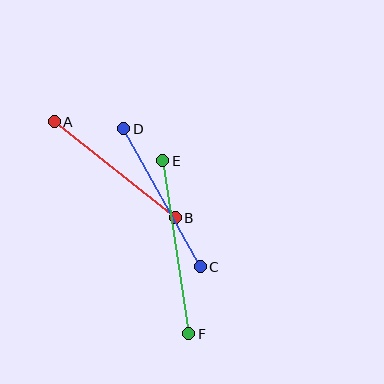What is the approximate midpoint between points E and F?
The midpoint is at approximately (176, 247) pixels.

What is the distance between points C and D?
The distance is approximately 158 pixels.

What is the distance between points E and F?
The distance is approximately 175 pixels.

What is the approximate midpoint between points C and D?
The midpoint is at approximately (162, 198) pixels.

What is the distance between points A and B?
The distance is approximately 155 pixels.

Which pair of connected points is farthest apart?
Points E and F are farthest apart.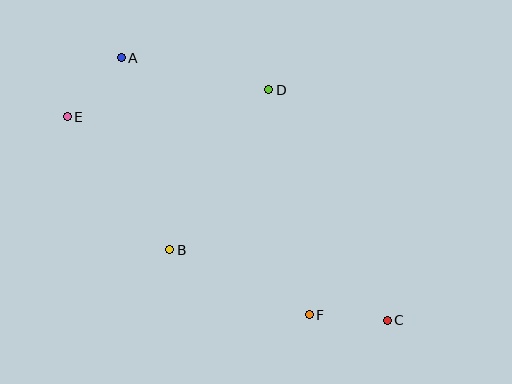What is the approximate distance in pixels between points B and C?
The distance between B and C is approximately 228 pixels.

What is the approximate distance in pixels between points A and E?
The distance between A and E is approximately 80 pixels.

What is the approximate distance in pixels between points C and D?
The distance between C and D is approximately 259 pixels.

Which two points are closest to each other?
Points C and F are closest to each other.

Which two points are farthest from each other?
Points C and E are farthest from each other.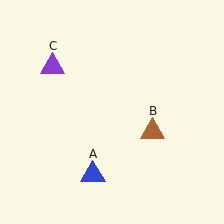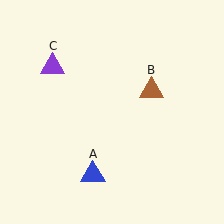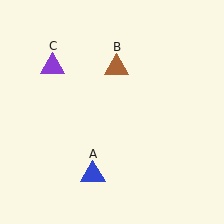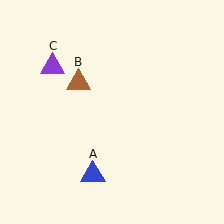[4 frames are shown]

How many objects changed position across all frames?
1 object changed position: brown triangle (object B).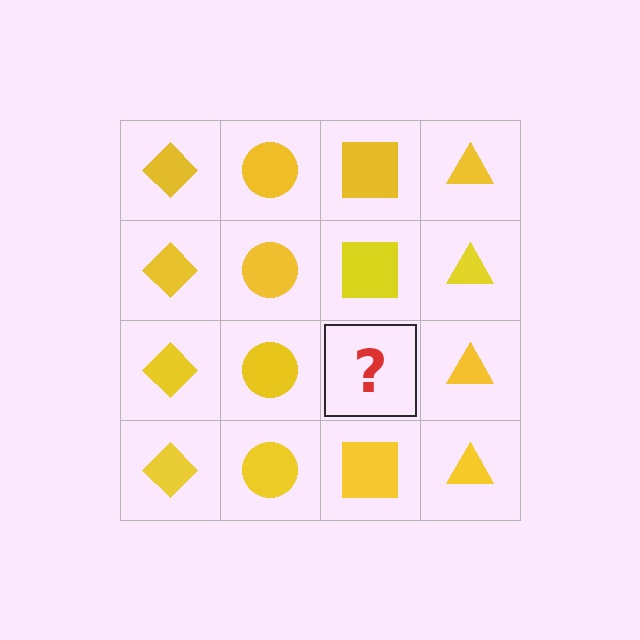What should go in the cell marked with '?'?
The missing cell should contain a yellow square.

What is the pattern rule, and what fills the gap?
The rule is that each column has a consistent shape. The gap should be filled with a yellow square.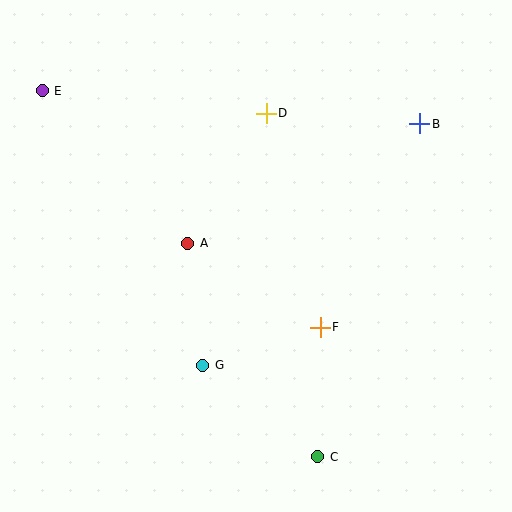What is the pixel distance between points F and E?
The distance between F and E is 365 pixels.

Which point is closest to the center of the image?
Point A at (188, 243) is closest to the center.